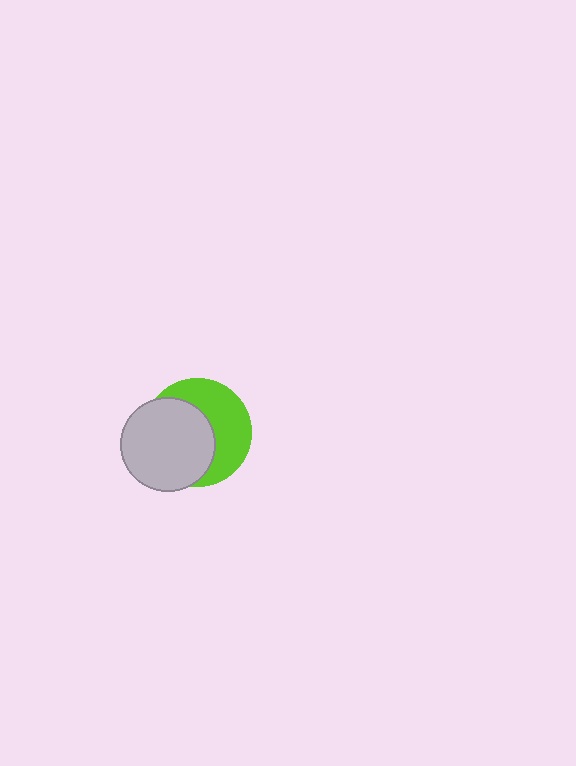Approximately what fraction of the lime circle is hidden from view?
Roughly 53% of the lime circle is hidden behind the light gray circle.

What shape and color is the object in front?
The object in front is a light gray circle.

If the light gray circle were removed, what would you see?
You would see the complete lime circle.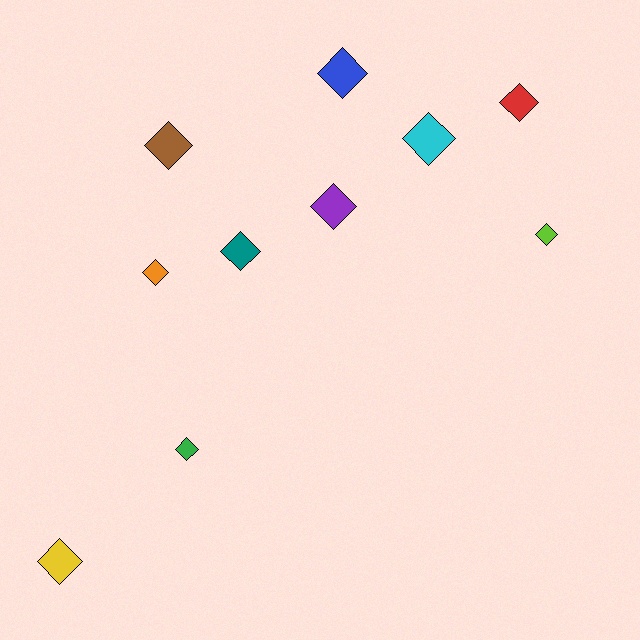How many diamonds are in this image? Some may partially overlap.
There are 10 diamonds.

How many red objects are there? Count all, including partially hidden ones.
There is 1 red object.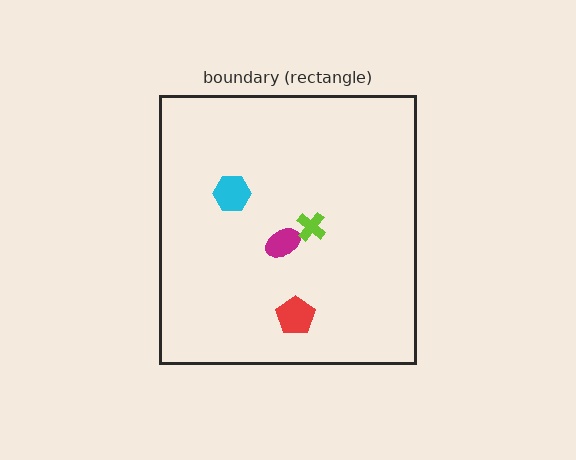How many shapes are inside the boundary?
4 inside, 0 outside.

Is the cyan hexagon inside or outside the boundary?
Inside.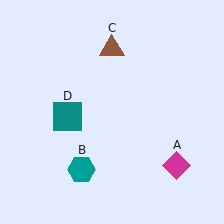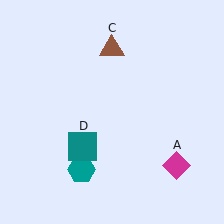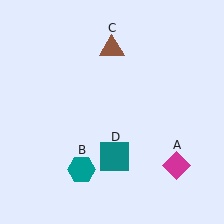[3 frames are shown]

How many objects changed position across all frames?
1 object changed position: teal square (object D).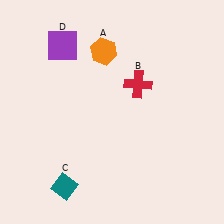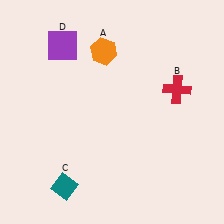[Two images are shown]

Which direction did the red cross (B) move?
The red cross (B) moved right.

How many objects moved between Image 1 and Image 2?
1 object moved between the two images.